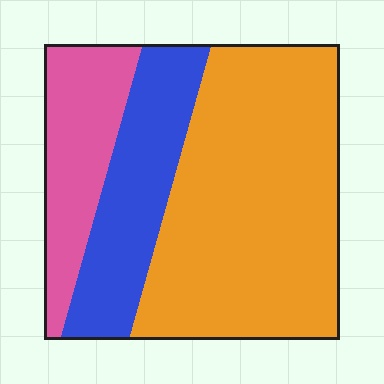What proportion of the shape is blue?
Blue covers about 25% of the shape.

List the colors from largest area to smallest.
From largest to smallest: orange, blue, pink.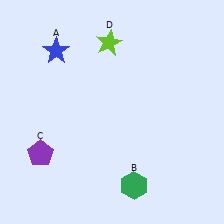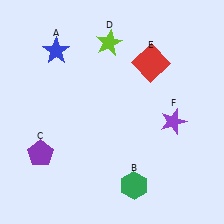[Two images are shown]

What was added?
A red square (E), a purple star (F) were added in Image 2.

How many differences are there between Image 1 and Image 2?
There are 2 differences between the two images.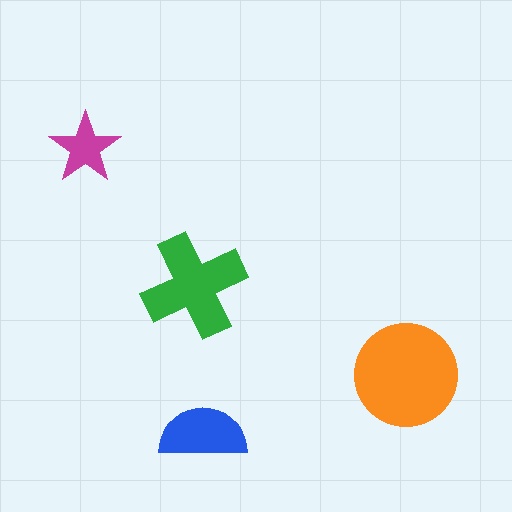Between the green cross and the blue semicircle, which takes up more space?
The green cross.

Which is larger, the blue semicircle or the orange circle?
The orange circle.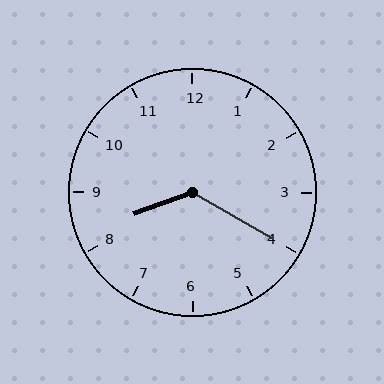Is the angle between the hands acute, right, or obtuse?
It is obtuse.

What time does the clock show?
8:20.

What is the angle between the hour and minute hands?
Approximately 130 degrees.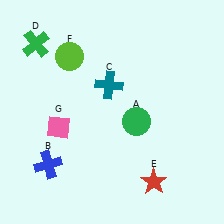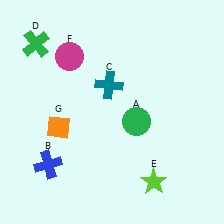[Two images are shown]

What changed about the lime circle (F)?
In Image 1, F is lime. In Image 2, it changed to magenta.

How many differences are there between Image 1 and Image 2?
There are 3 differences between the two images.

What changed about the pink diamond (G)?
In Image 1, G is pink. In Image 2, it changed to orange.